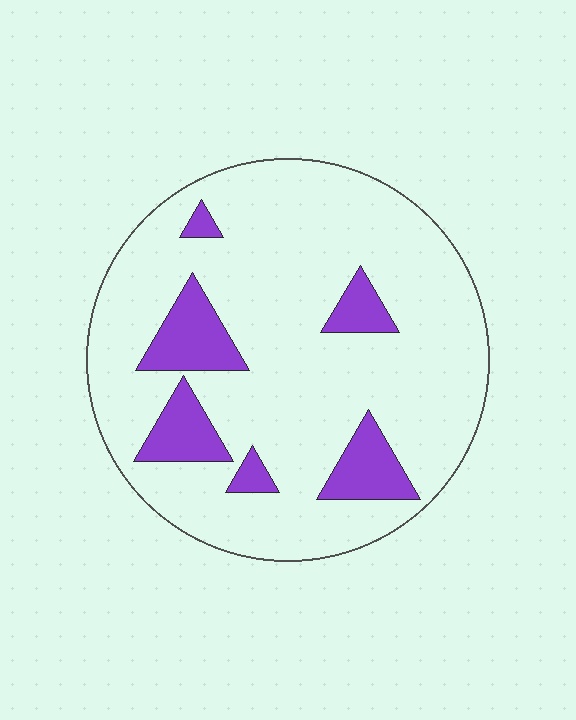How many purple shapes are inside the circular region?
6.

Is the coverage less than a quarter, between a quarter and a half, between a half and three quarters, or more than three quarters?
Less than a quarter.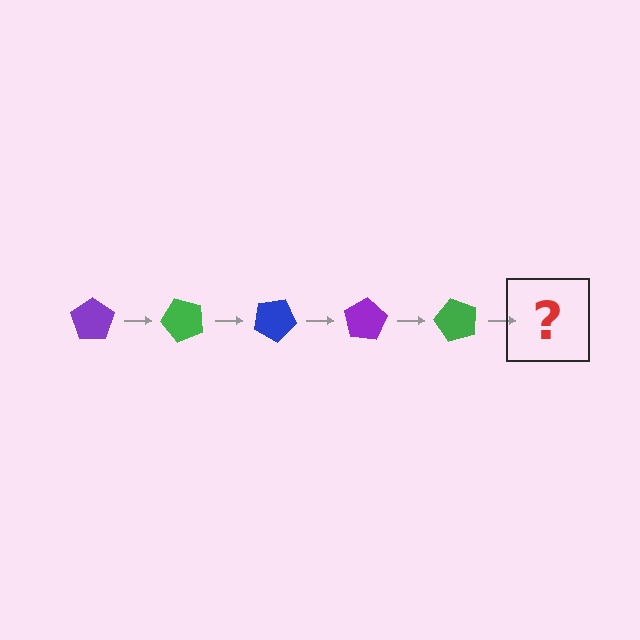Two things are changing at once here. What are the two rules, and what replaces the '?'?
The two rules are that it rotates 50 degrees each step and the color cycles through purple, green, and blue. The '?' should be a blue pentagon, rotated 250 degrees from the start.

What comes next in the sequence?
The next element should be a blue pentagon, rotated 250 degrees from the start.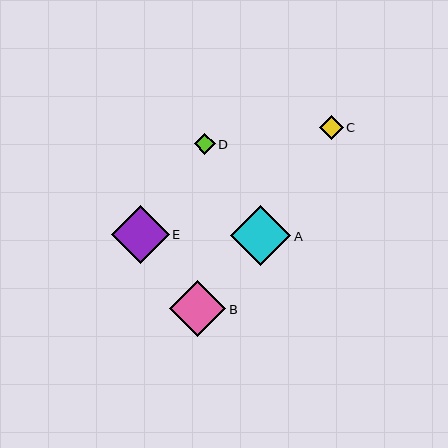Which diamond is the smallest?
Diamond D is the smallest with a size of approximately 21 pixels.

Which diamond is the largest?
Diamond A is the largest with a size of approximately 60 pixels.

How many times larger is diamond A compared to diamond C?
Diamond A is approximately 2.5 times the size of diamond C.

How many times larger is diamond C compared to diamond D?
Diamond C is approximately 1.1 times the size of diamond D.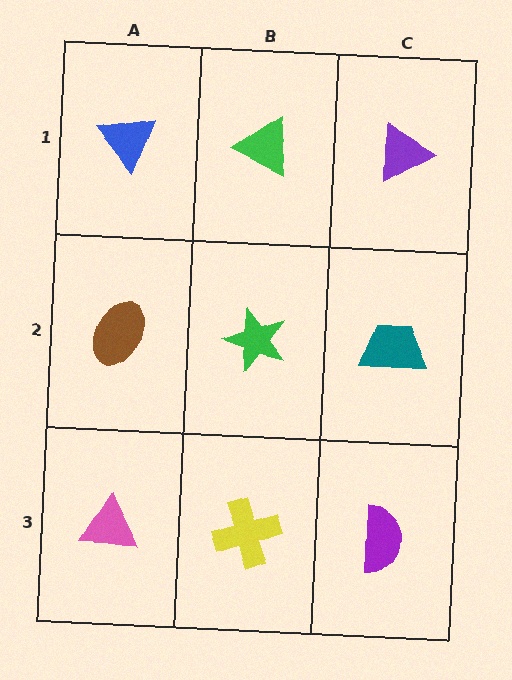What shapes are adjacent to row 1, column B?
A green star (row 2, column B), a blue triangle (row 1, column A), a purple triangle (row 1, column C).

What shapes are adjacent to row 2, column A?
A blue triangle (row 1, column A), a pink triangle (row 3, column A), a green star (row 2, column B).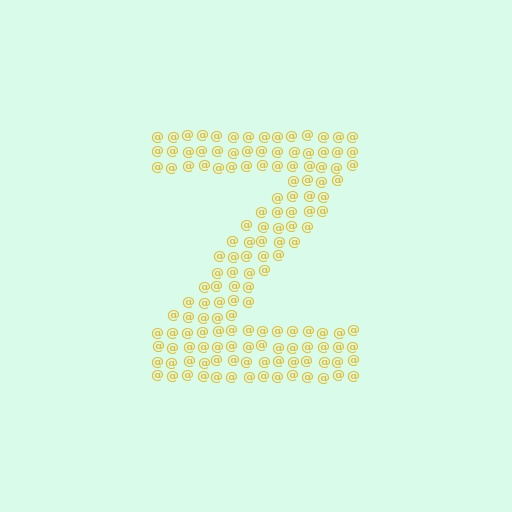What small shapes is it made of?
It is made of small at signs.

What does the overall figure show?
The overall figure shows the letter Z.